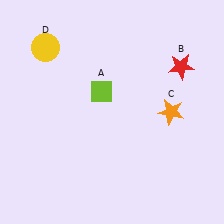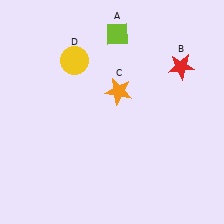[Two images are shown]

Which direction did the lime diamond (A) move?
The lime diamond (A) moved up.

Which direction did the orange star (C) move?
The orange star (C) moved left.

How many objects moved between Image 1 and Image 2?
3 objects moved between the two images.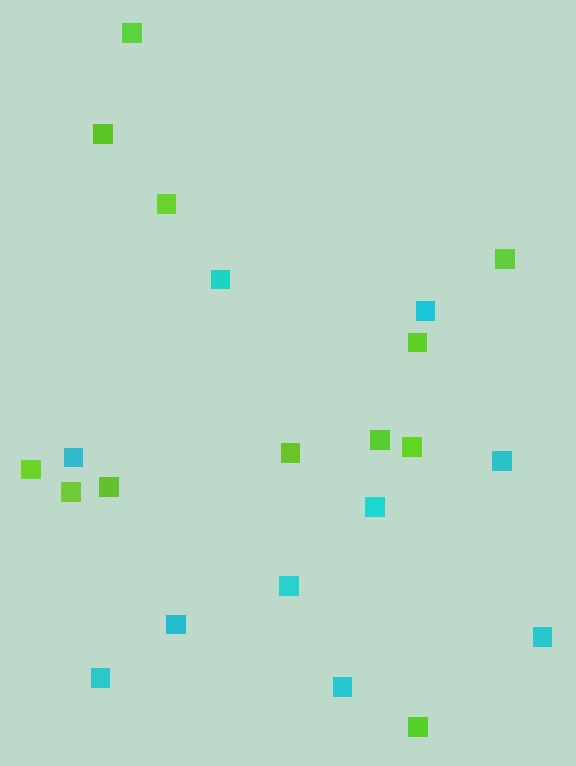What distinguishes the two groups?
There are 2 groups: one group of lime squares (12) and one group of cyan squares (10).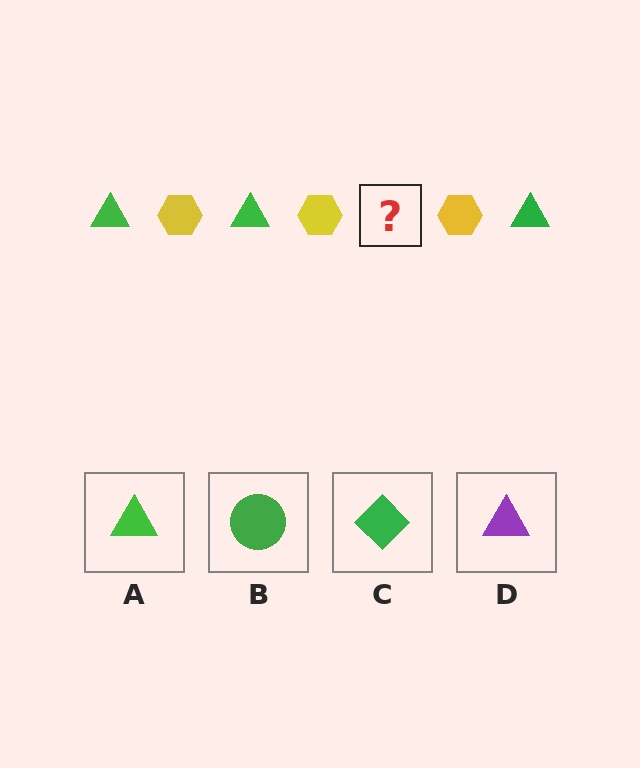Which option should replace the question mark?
Option A.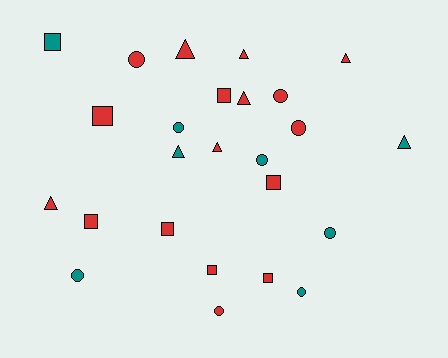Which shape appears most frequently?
Circle, with 9 objects.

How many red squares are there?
There are 7 red squares.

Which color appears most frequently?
Red, with 17 objects.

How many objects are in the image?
There are 25 objects.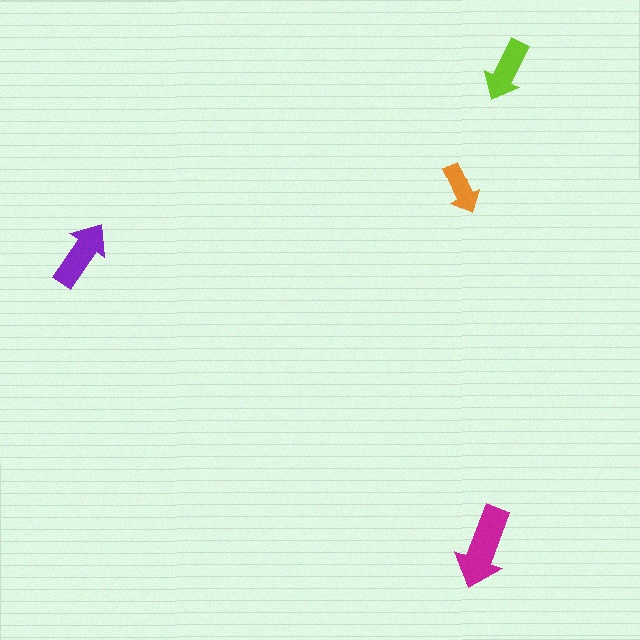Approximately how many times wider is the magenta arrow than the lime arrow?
About 1.5 times wider.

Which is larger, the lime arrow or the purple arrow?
The purple one.